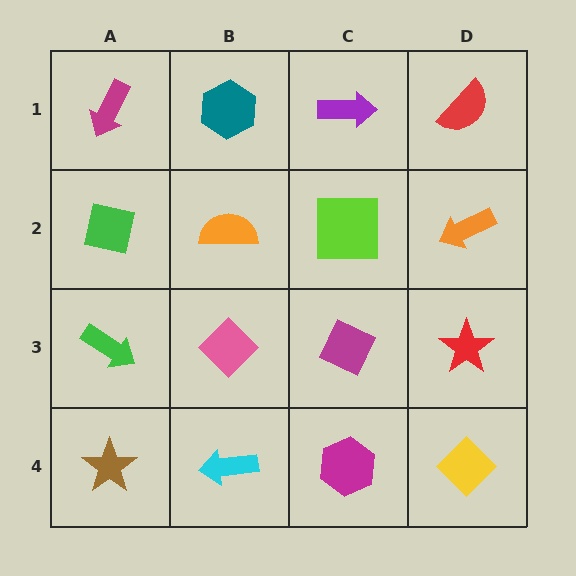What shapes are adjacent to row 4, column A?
A green arrow (row 3, column A), a cyan arrow (row 4, column B).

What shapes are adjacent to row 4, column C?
A magenta diamond (row 3, column C), a cyan arrow (row 4, column B), a yellow diamond (row 4, column D).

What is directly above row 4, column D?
A red star.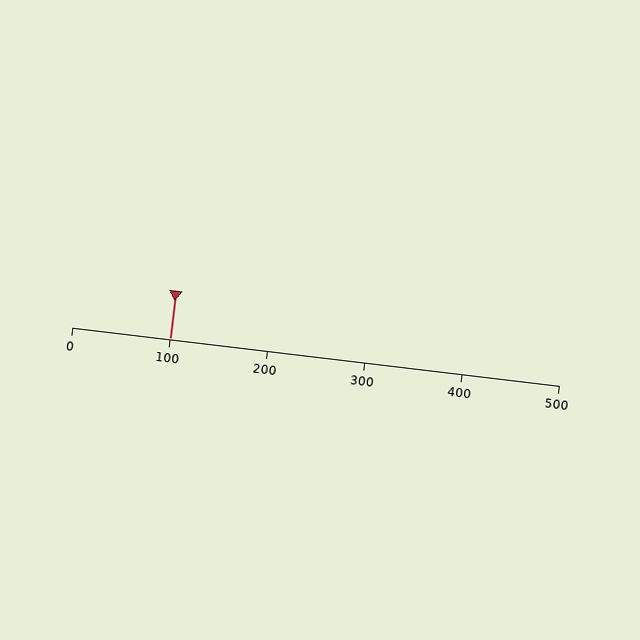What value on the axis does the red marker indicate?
The marker indicates approximately 100.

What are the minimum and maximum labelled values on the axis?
The axis runs from 0 to 500.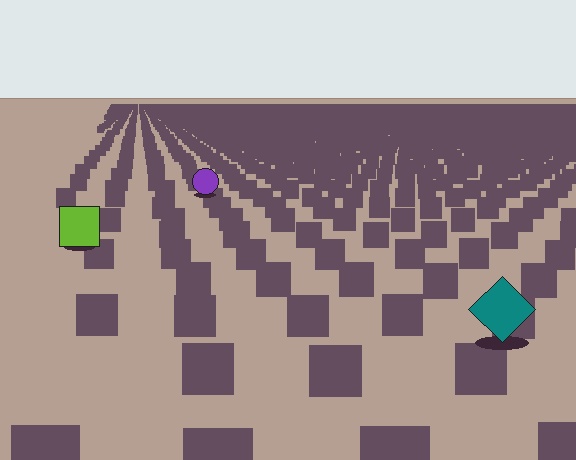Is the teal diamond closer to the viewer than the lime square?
Yes. The teal diamond is closer — you can tell from the texture gradient: the ground texture is coarser near it.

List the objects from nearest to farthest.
From nearest to farthest: the teal diamond, the lime square, the purple circle.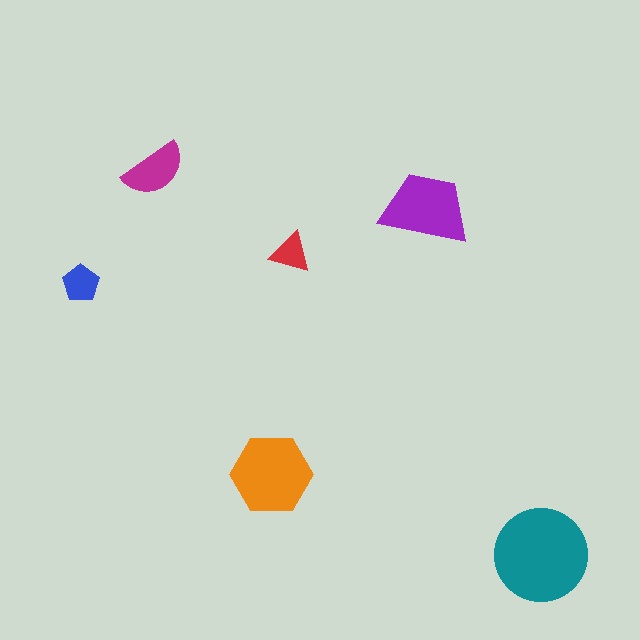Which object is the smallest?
The red triangle.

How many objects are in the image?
There are 6 objects in the image.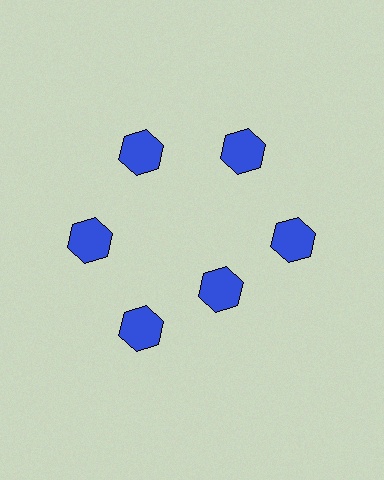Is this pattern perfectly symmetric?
No. The 6 blue hexagons are arranged in a ring, but one element near the 5 o'clock position is pulled inward toward the center, breaking the 6-fold rotational symmetry.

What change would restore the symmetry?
The symmetry would be restored by moving it outward, back onto the ring so that all 6 hexagons sit at equal angles and equal distance from the center.